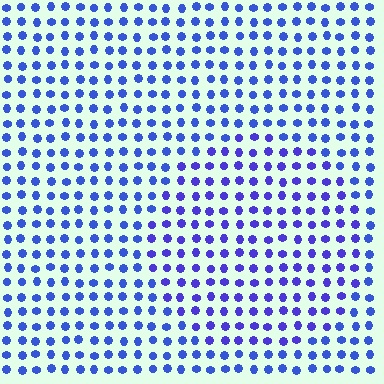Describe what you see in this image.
The image is filled with small blue elements in a uniform arrangement. A circle-shaped region is visible where the elements are tinted to a slightly different hue, forming a subtle color boundary.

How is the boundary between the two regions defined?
The boundary is defined purely by a slight shift in hue (about 20 degrees). Spacing, size, and orientation are identical on both sides.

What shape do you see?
I see a circle.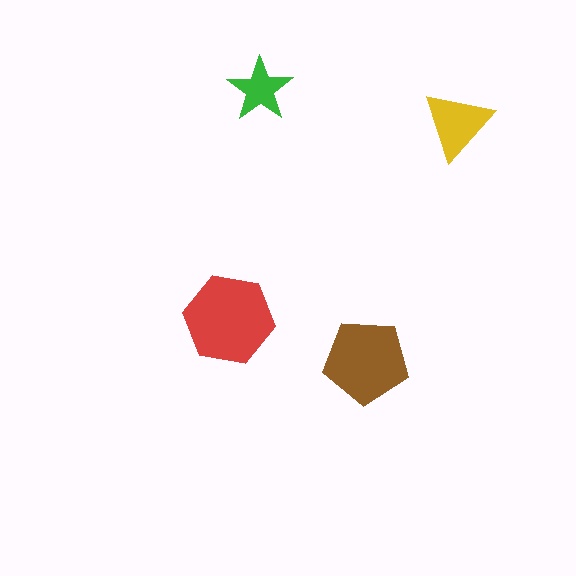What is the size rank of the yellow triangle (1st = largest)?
3rd.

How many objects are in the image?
There are 4 objects in the image.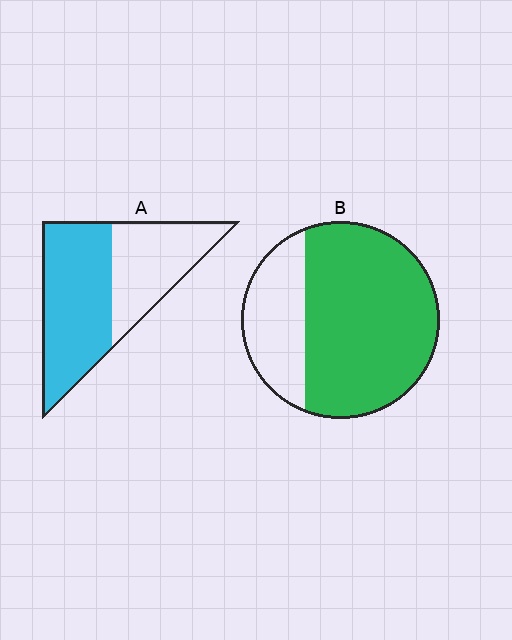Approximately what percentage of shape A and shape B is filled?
A is approximately 60% and B is approximately 70%.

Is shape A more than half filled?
Yes.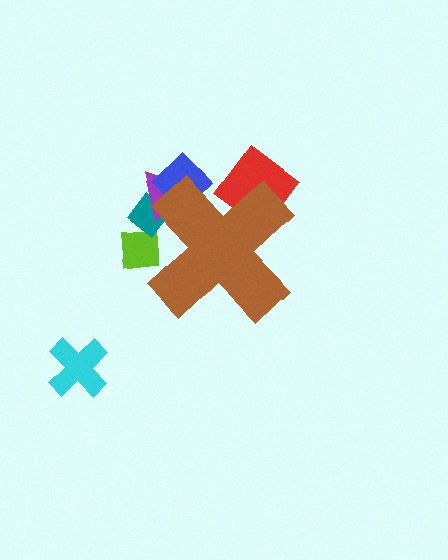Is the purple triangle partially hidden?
Yes, the purple triangle is partially hidden behind the brown cross.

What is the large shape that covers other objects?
A brown cross.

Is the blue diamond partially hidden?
Yes, the blue diamond is partially hidden behind the brown cross.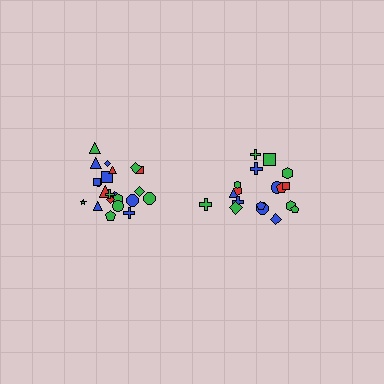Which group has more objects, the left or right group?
The left group.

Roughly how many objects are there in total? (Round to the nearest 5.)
Roughly 40 objects in total.